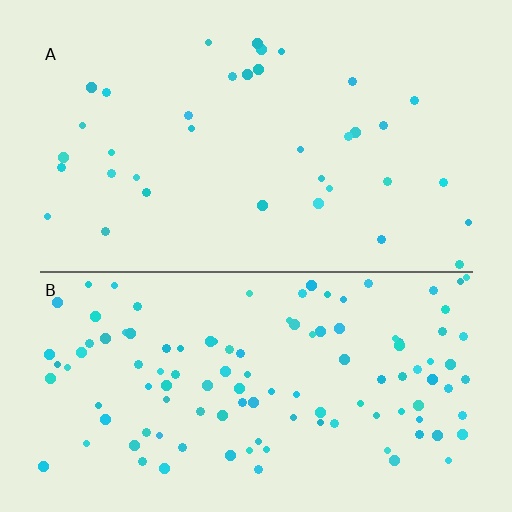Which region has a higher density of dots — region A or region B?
B (the bottom).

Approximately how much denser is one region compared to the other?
Approximately 3.2× — region B over region A.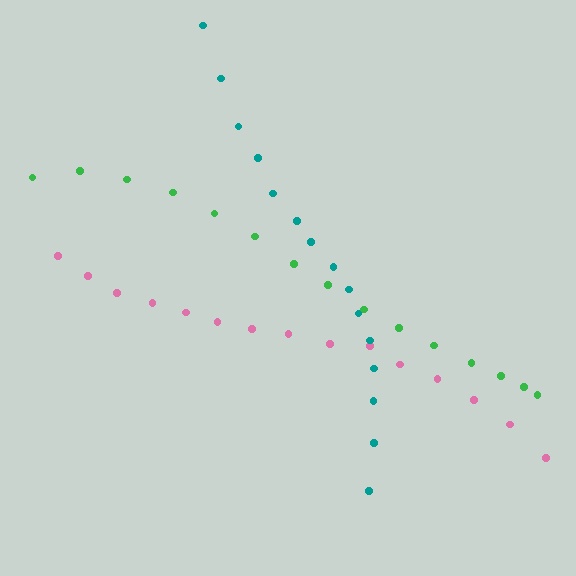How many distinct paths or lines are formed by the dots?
There are 3 distinct paths.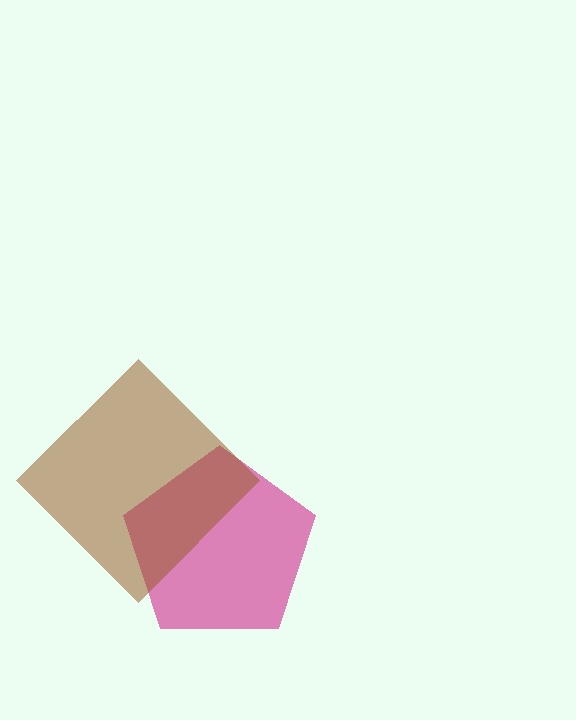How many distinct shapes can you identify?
There are 2 distinct shapes: a magenta pentagon, a brown diamond.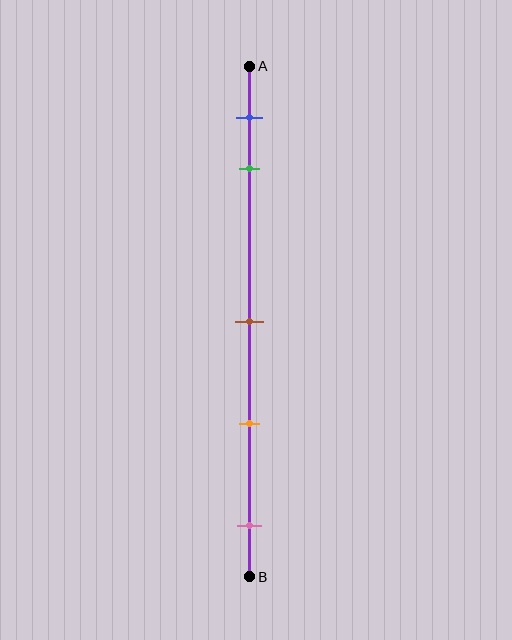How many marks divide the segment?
There are 5 marks dividing the segment.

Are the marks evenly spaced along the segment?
No, the marks are not evenly spaced.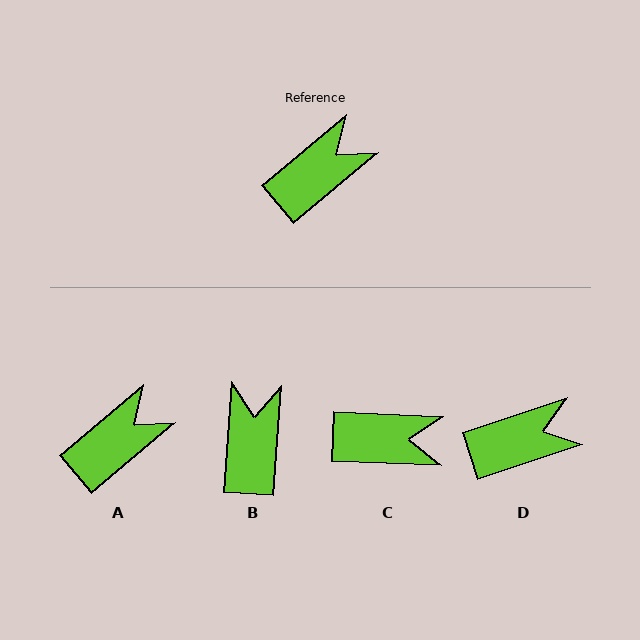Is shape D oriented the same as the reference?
No, it is off by about 22 degrees.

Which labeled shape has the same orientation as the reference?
A.